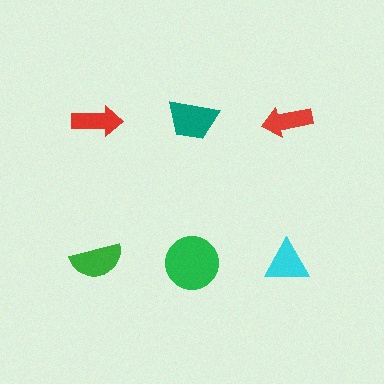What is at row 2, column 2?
A green circle.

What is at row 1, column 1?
A red arrow.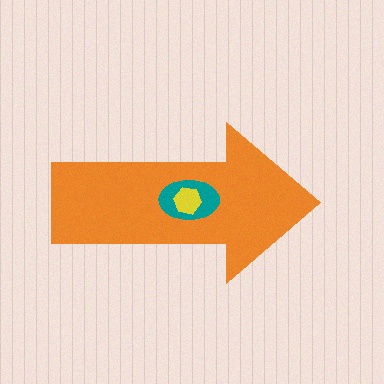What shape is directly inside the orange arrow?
The teal ellipse.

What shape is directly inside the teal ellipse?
The yellow hexagon.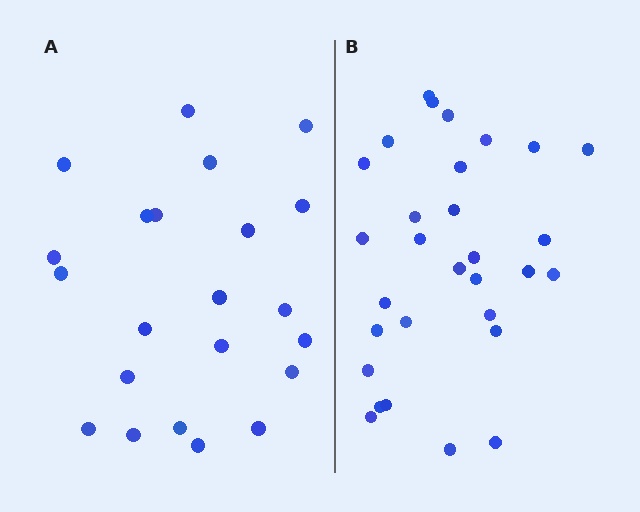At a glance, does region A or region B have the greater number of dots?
Region B (the right region) has more dots.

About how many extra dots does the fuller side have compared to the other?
Region B has roughly 8 or so more dots than region A.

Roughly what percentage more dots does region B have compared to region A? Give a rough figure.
About 35% more.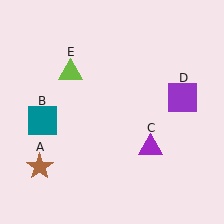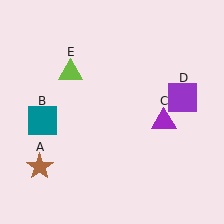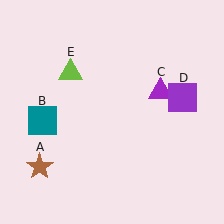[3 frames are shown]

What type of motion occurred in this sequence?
The purple triangle (object C) rotated counterclockwise around the center of the scene.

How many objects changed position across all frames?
1 object changed position: purple triangle (object C).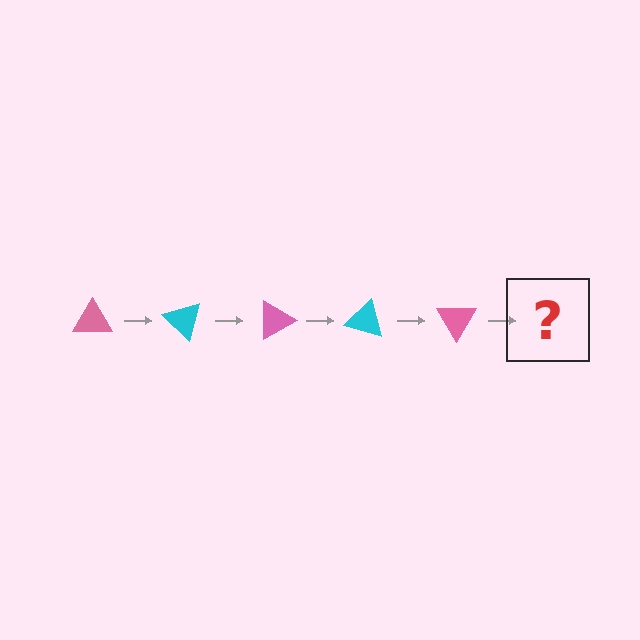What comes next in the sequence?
The next element should be a cyan triangle, rotated 225 degrees from the start.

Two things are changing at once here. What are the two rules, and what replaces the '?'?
The two rules are that it rotates 45 degrees each step and the color cycles through pink and cyan. The '?' should be a cyan triangle, rotated 225 degrees from the start.